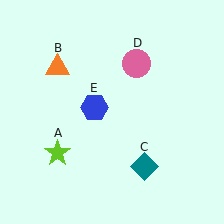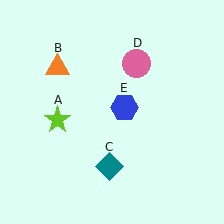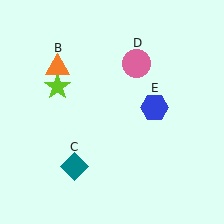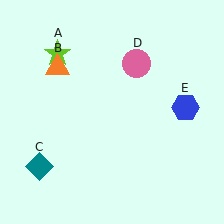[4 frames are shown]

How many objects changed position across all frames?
3 objects changed position: lime star (object A), teal diamond (object C), blue hexagon (object E).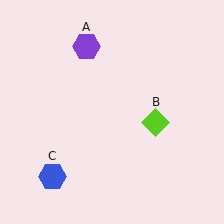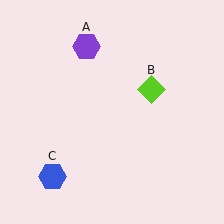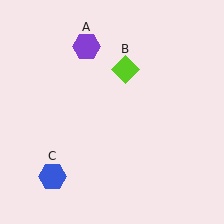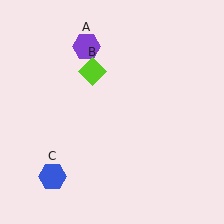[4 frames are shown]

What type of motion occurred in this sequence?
The lime diamond (object B) rotated counterclockwise around the center of the scene.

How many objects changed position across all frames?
1 object changed position: lime diamond (object B).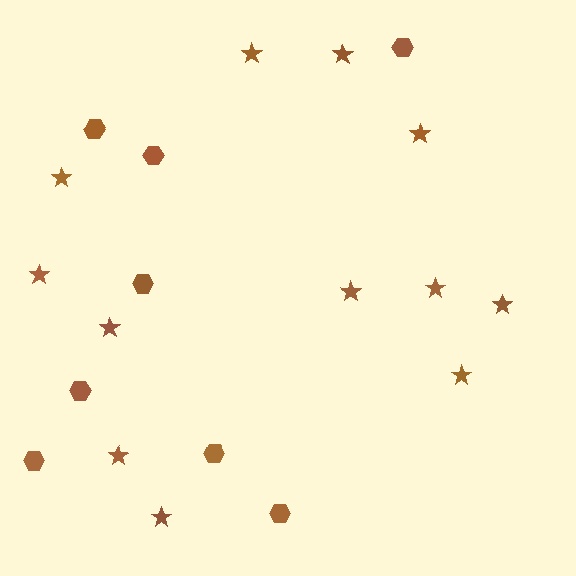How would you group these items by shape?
There are 2 groups: one group of hexagons (8) and one group of stars (12).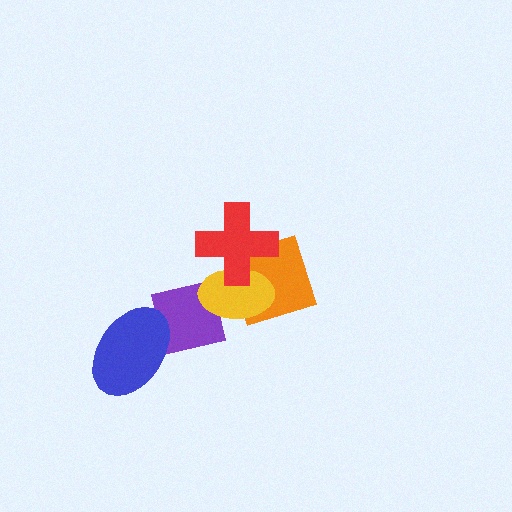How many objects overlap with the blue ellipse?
1 object overlaps with the blue ellipse.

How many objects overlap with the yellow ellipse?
3 objects overlap with the yellow ellipse.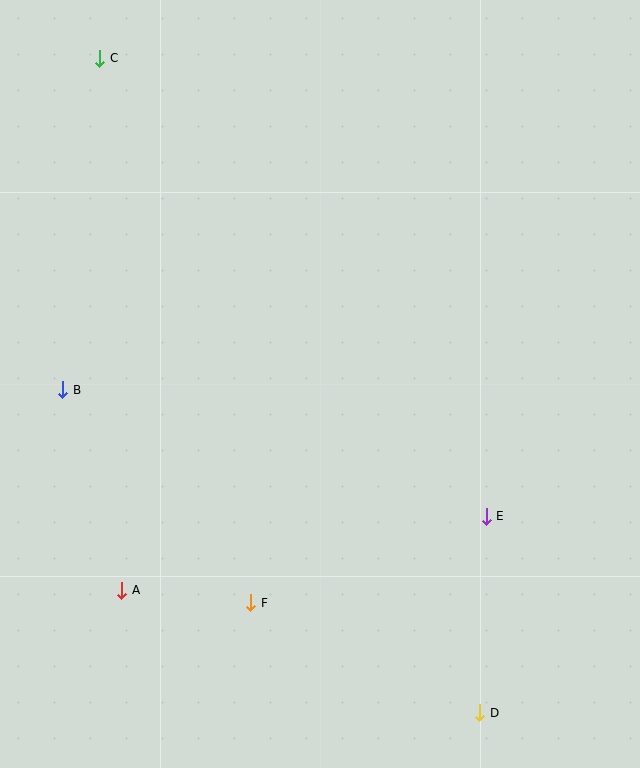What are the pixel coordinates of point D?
Point D is at (480, 713).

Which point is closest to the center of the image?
Point E at (486, 516) is closest to the center.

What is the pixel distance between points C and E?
The distance between C and E is 599 pixels.